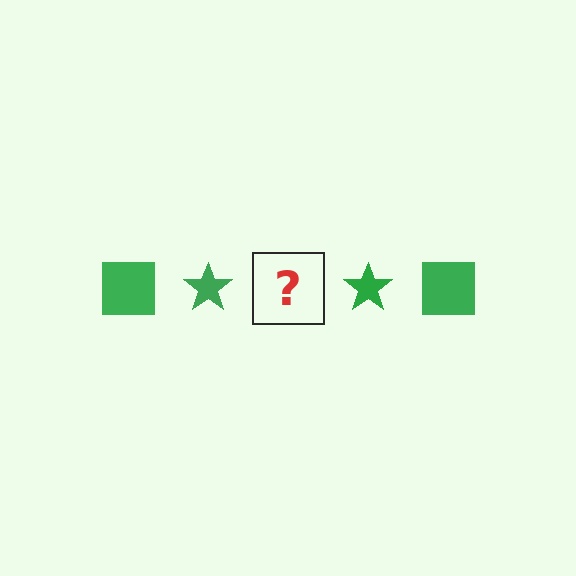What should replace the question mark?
The question mark should be replaced with a green square.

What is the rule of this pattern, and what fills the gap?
The rule is that the pattern cycles through square, star shapes in green. The gap should be filled with a green square.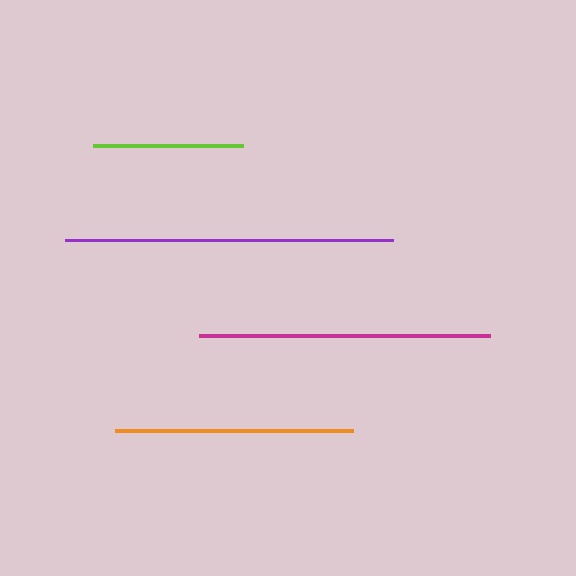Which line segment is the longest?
The purple line is the longest at approximately 329 pixels.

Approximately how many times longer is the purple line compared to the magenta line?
The purple line is approximately 1.1 times the length of the magenta line.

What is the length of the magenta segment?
The magenta segment is approximately 291 pixels long.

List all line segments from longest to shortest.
From longest to shortest: purple, magenta, orange, lime.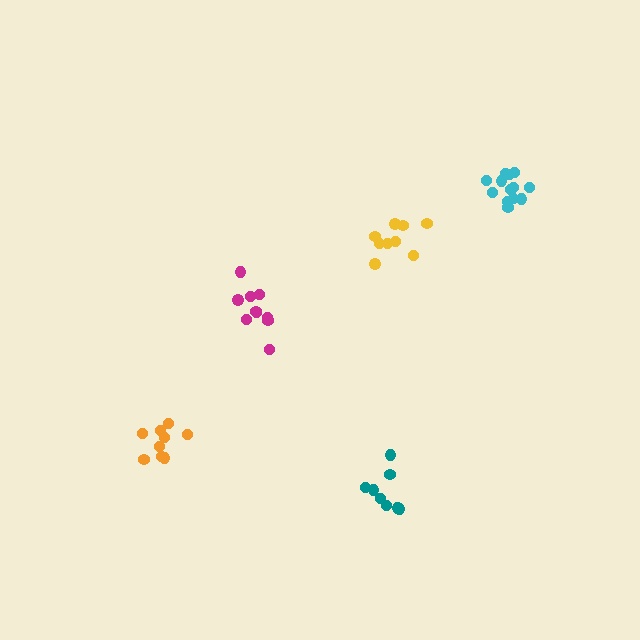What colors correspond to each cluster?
The clusters are colored: yellow, orange, cyan, magenta, teal.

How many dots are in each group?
Group 1: 9 dots, Group 2: 9 dots, Group 3: 13 dots, Group 4: 10 dots, Group 5: 8 dots (49 total).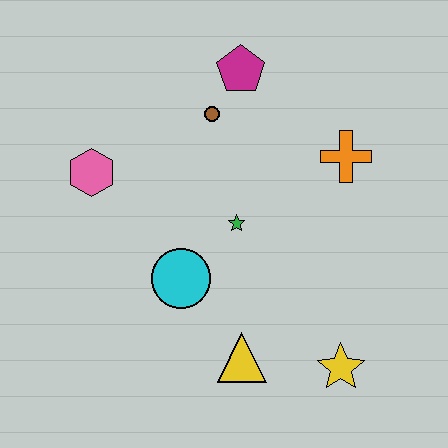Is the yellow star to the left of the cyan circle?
No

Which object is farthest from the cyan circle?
The magenta pentagon is farthest from the cyan circle.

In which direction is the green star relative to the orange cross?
The green star is to the left of the orange cross.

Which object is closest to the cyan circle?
The green star is closest to the cyan circle.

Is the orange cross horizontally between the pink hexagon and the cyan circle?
No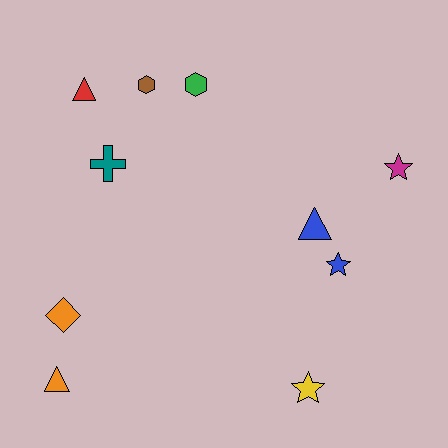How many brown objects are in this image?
There is 1 brown object.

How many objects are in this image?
There are 10 objects.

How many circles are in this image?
There are no circles.